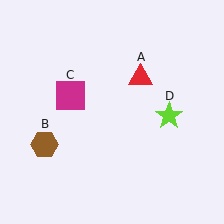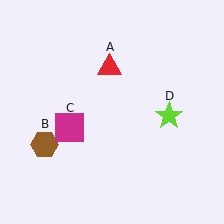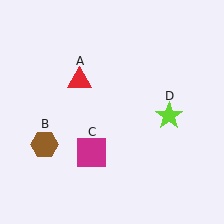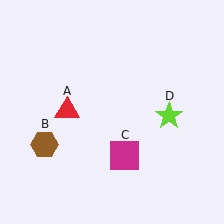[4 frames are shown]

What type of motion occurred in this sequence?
The red triangle (object A), magenta square (object C) rotated counterclockwise around the center of the scene.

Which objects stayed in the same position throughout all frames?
Brown hexagon (object B) and lime star (object D) remained stationary.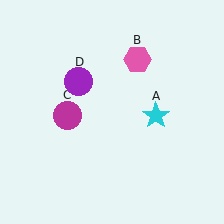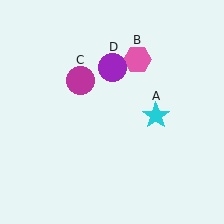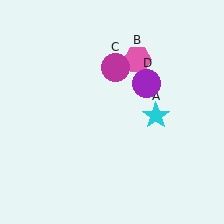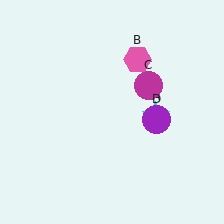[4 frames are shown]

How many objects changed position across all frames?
2 objects changed position: magenta circle (object C), purple circle (object D).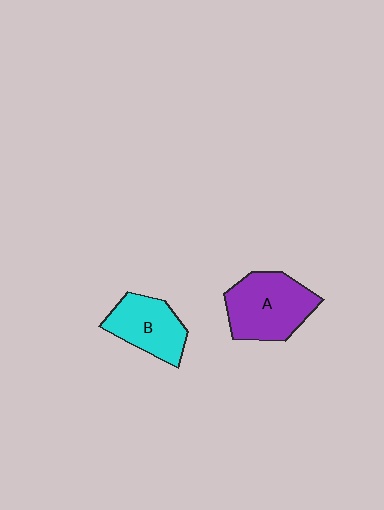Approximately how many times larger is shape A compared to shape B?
Approximately 1.3 times.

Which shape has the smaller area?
Shape B (cyan).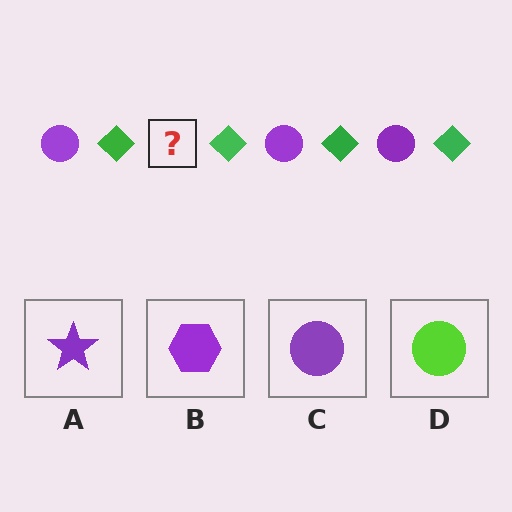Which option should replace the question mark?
Option C.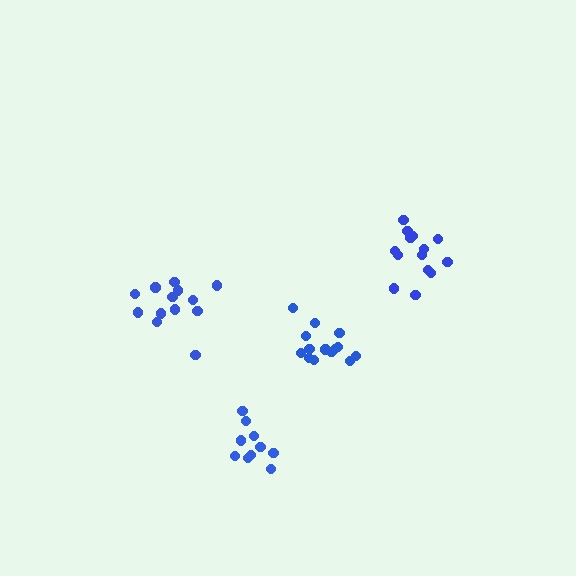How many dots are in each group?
Group 1: 14 dots, Group 2: 13 dots, Group 3: 14 dots, Group 4: 10 dots (51 total).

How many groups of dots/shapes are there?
There are 4 groups.